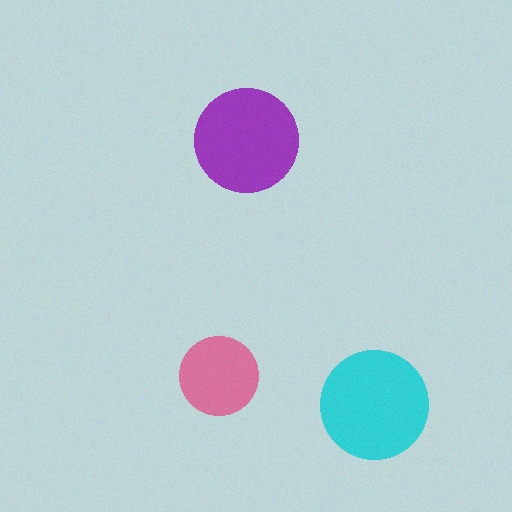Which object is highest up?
The purple circle is topmost.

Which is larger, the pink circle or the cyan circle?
The cyan one.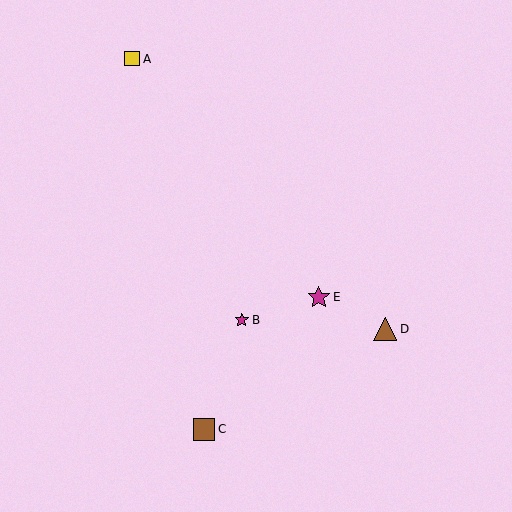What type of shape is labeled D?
Shape D is a brown triangle.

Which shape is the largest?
The brown triangle (labeled D) is the largest.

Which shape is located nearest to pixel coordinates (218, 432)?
The brown square (labeled C) at (204, 429) is nearest to that location.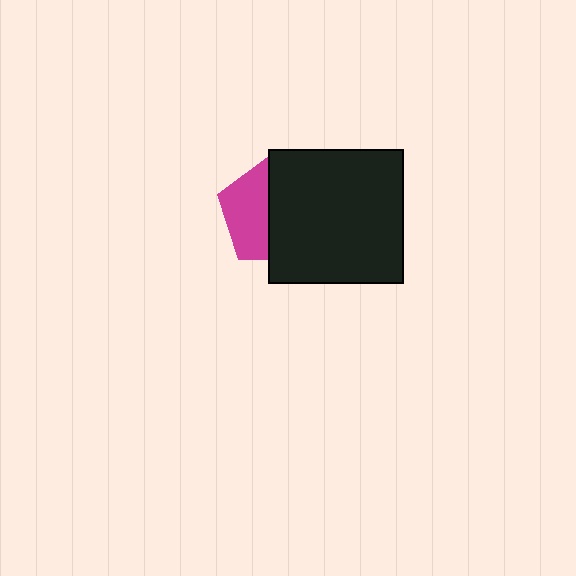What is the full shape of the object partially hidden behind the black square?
The partially hidden object is a magenta pentagon.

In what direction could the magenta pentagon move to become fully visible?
The magenta pentagon could move left. That would shift it out from behind the black square entirely.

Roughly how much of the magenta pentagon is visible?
A small part of it is visible (roughly 43%).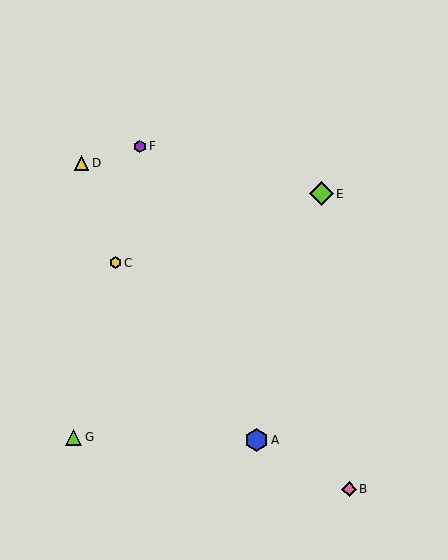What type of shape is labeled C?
Shape C is a yellow hexagon.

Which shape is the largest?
The lime diamond (labeled E) is the largest.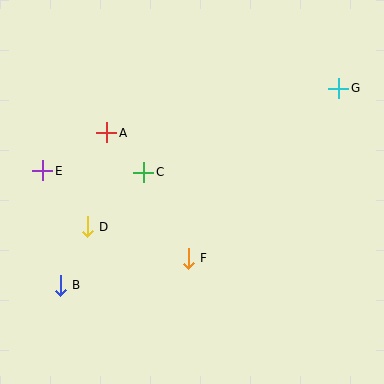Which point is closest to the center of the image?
Point C at (144, 172) is closest to the center.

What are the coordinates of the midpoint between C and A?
The midpoint between C and A is at (125, 152).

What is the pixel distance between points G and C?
The distance between G and C is 212 pixels.